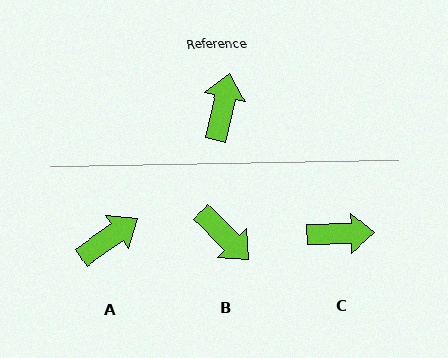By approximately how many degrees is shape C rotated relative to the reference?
Approximately 76 degrees clockwise.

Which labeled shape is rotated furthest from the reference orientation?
B, about 123 degrees away.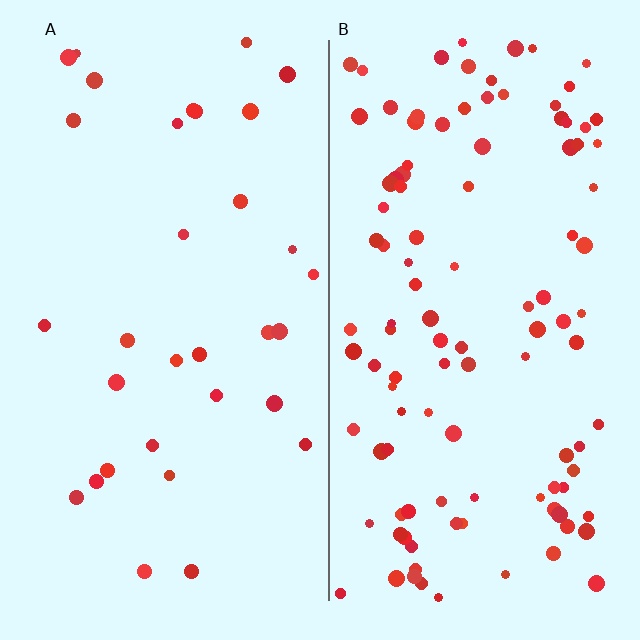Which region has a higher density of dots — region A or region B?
B (the right).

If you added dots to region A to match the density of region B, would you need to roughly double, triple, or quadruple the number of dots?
Approximately triple.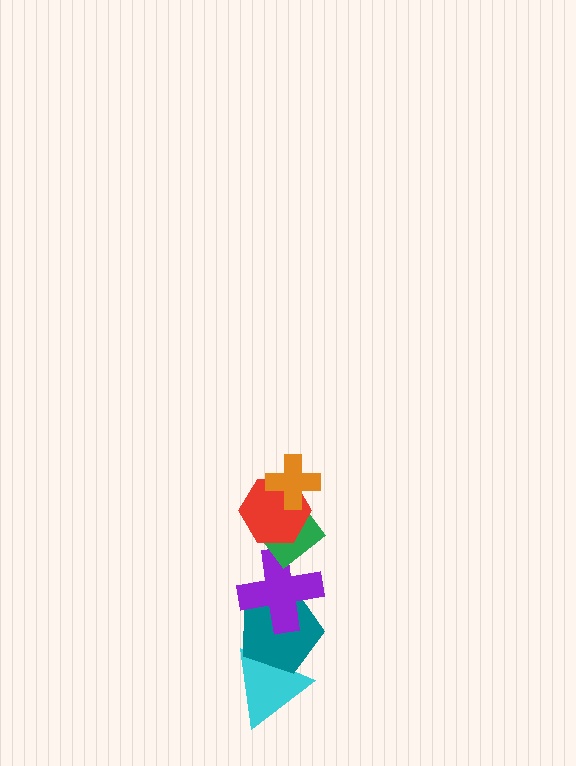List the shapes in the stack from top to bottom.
From top to bottom: the orange cross, the red hexagon, the green diamond, the purple cross, the teal pentagon, the cyan triangle.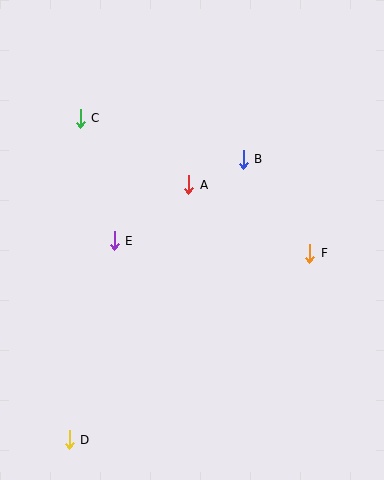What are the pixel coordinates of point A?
Point A is at (189, 185).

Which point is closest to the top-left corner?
Point C is closest to the top-left corner.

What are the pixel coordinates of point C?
Point C is at (80, 118).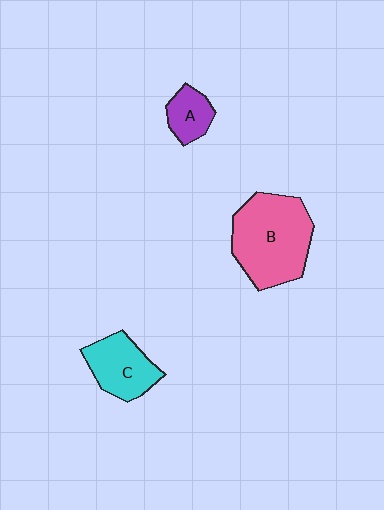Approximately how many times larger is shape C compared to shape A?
Approximately 1.7 times.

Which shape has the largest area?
Shape B (pink).